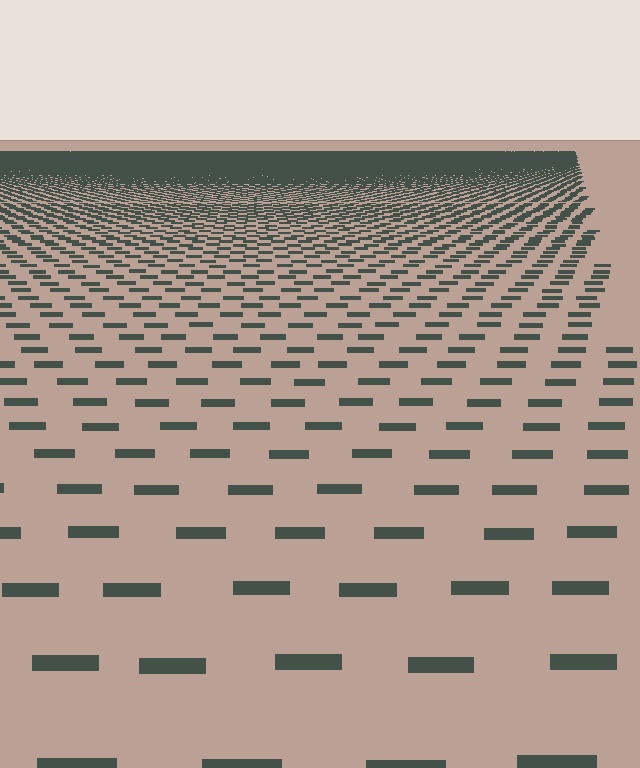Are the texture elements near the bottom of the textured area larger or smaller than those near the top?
Larger. Near the bottom, elements are closer to the viewer and appear at a bigger on-screen size.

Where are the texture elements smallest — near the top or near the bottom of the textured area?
Near the top.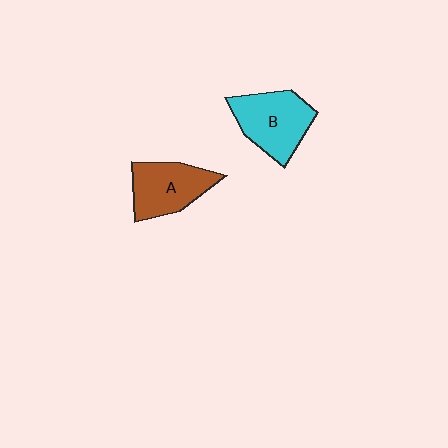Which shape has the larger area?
Shape B (cyan).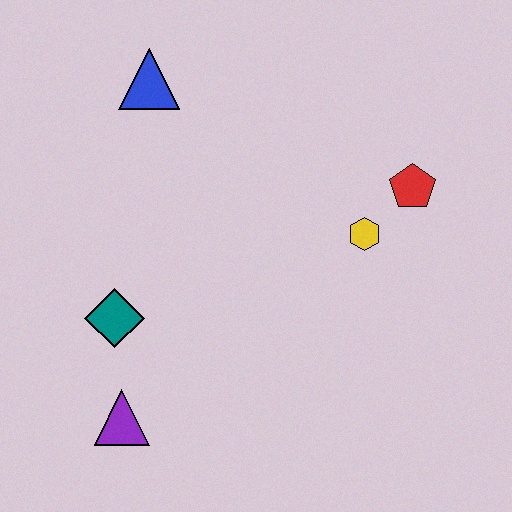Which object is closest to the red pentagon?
The yellow hexagon is closest to the red pentagon.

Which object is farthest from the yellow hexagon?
The purple triangle is farthest from the yellow hexagon.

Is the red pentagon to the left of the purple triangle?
No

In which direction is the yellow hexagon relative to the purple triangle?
The yellow hexagon is to the right of the purple triangle.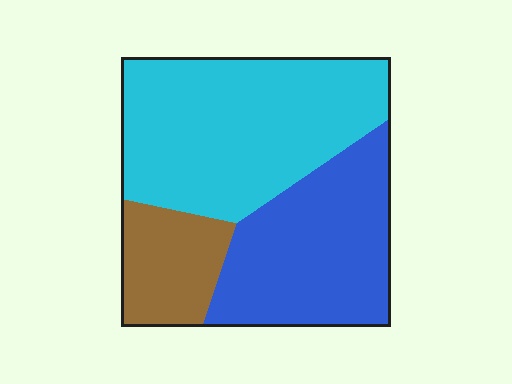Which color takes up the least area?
Brown, at roughly 15%.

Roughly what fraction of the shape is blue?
Blue takes up about three eighths (3/8) of the shape.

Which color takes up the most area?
Cyan, at roughly 50%.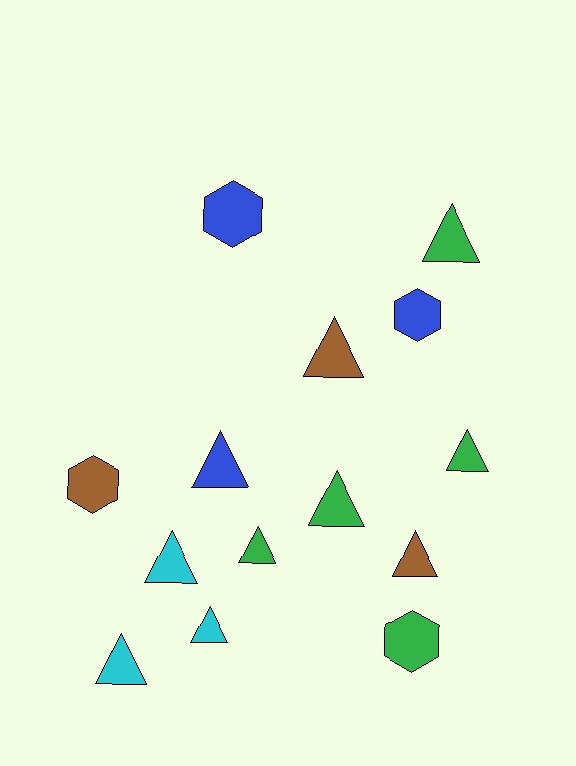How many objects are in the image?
There are 14 objects.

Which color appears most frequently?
Green, with 5 objects.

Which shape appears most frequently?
Triangle, with 10 objects.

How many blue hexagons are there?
There are 2 blue hexagons.